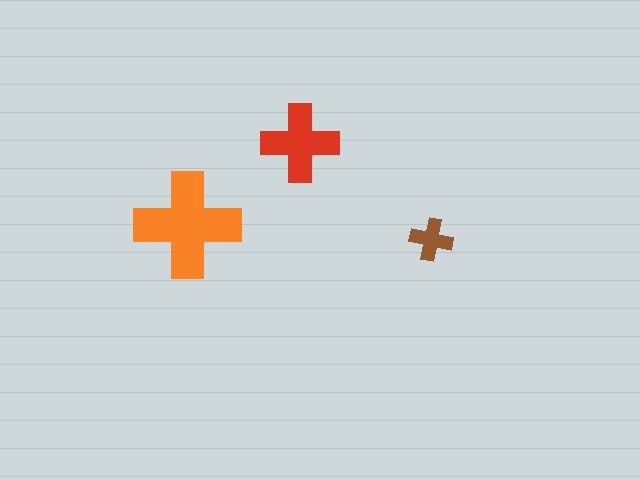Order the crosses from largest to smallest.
the orange one, the red one, the brown one.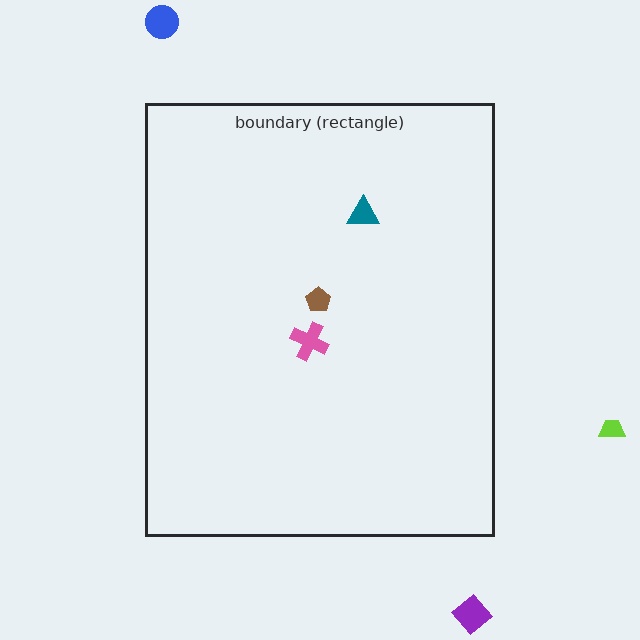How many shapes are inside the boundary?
3 inside, 3 outside.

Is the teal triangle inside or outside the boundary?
Inside.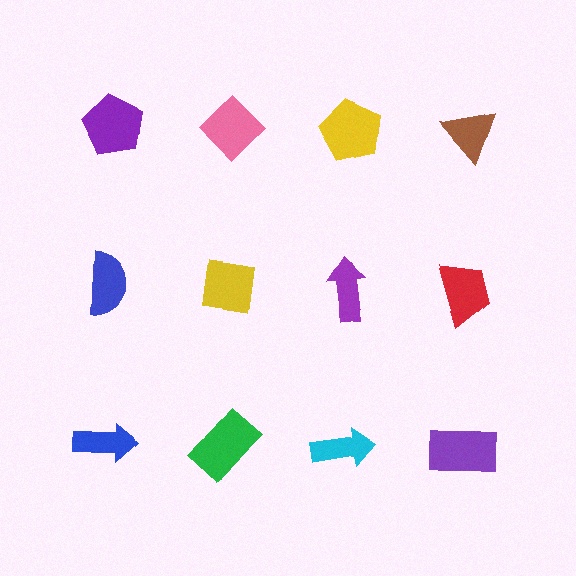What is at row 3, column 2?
A green rectangle.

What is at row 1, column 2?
A pink diamond.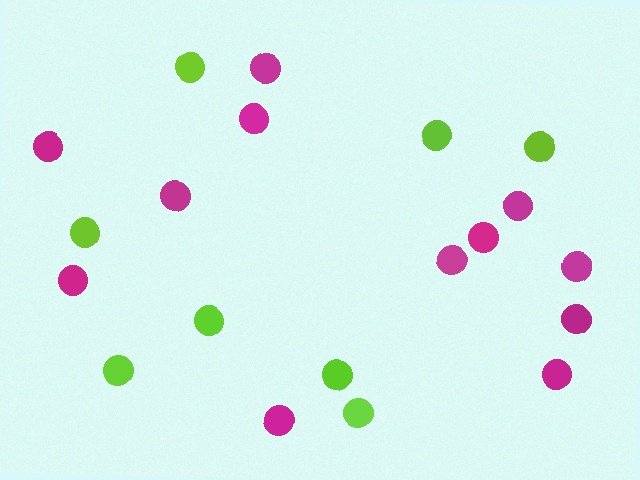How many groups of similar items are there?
There are 2 groups: one group of magenta circles (12) and one group of lime circles (8).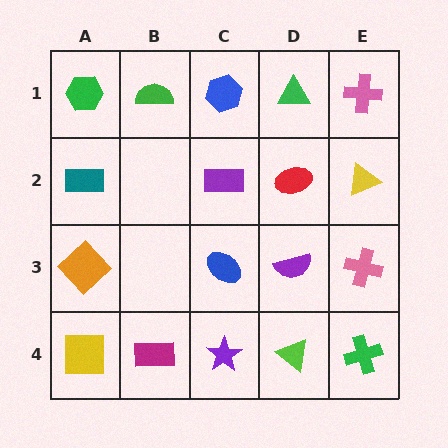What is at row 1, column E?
A pink cross.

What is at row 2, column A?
A teal rectangle.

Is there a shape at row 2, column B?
No, that cell is empty.